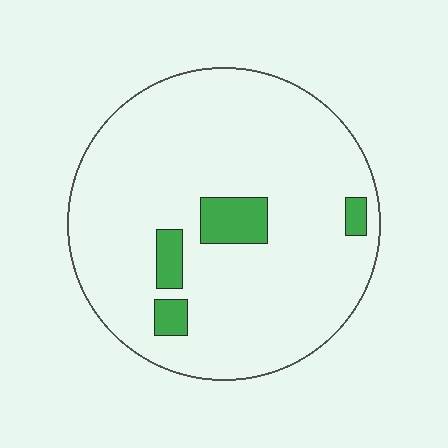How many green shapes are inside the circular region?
4.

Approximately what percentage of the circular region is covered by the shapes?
Approximately 10%.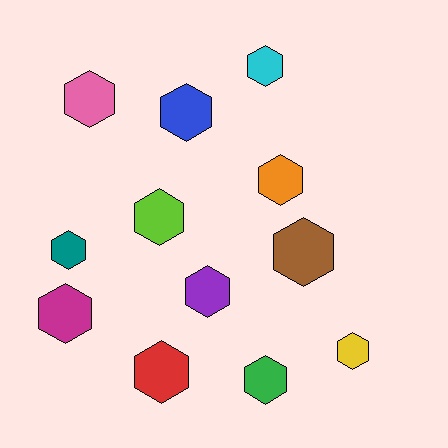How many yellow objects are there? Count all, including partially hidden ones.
There is 1 yellow object.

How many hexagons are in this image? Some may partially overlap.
There are 12 hexagons.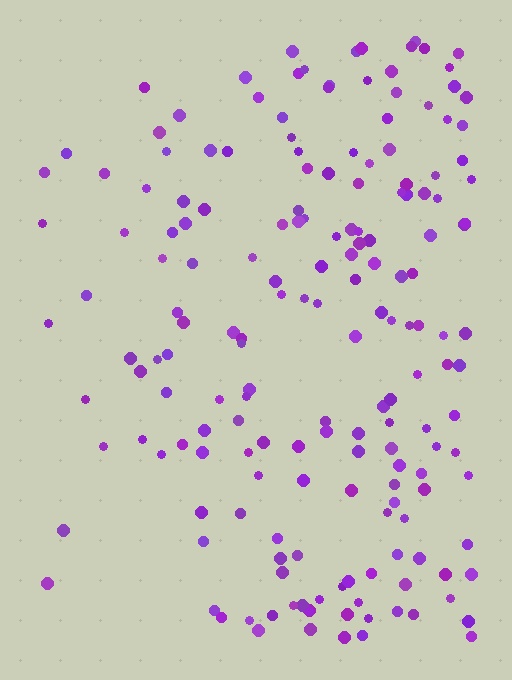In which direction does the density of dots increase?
From left to right, with the right side densest.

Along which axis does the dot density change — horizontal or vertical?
Horizontal.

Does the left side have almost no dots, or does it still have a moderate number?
Still a moderate number, just noticeably fewer than the right.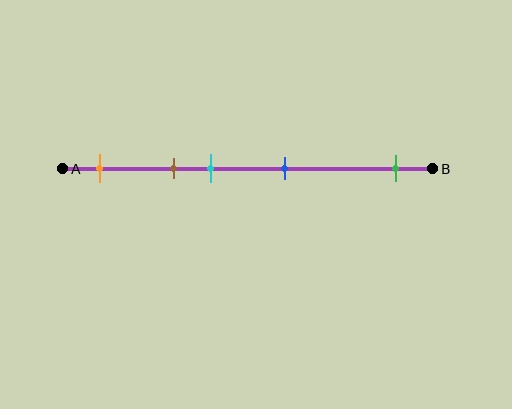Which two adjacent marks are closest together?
The brown and cyan marks are the closest adjacent pair.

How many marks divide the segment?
There are 5 marks dividing the segment.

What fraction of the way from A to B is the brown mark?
The brown mark is approximately 30% (0.3) of the way from A to B.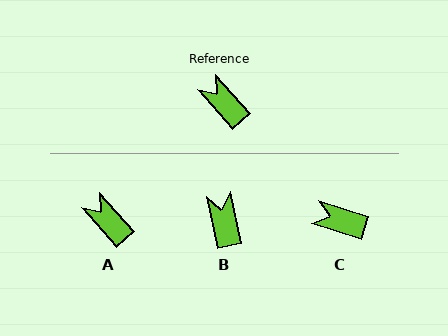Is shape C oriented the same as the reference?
No, it is off by about 31 degrees.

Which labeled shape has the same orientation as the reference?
A.